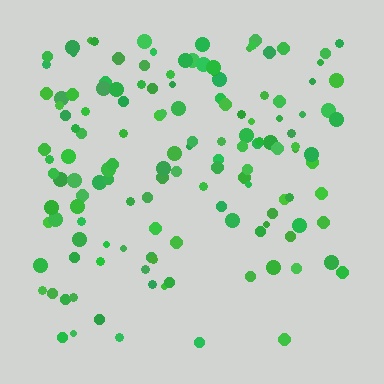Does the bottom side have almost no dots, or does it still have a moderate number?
Still a moderate number, just noticeably fewer than the top.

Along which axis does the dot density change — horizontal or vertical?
Vertical.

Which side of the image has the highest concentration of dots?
The top.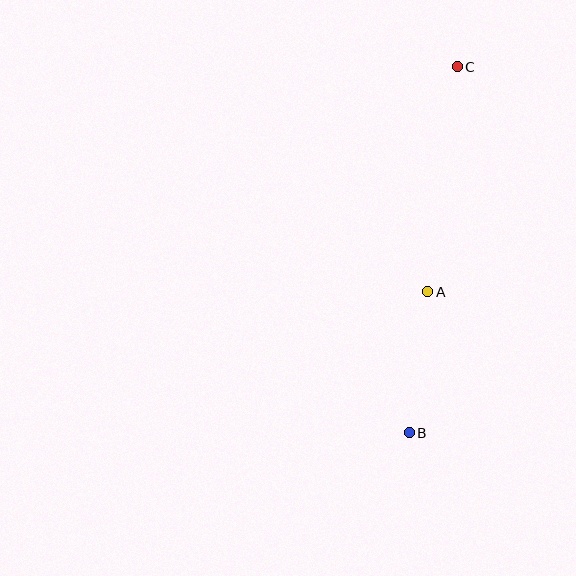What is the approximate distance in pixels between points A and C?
The distance between A and C is approximately 227 pixels.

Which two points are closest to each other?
Points A and B are closest to each other.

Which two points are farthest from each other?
Points B and C are farthest from each other.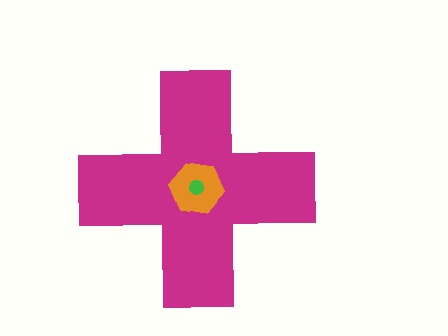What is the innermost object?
The green circle.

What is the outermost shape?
The magenta cross.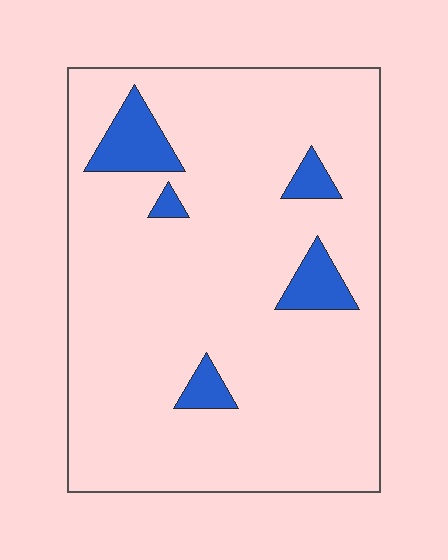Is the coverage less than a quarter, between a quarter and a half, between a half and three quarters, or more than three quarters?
Less than a quarter.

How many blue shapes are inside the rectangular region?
5.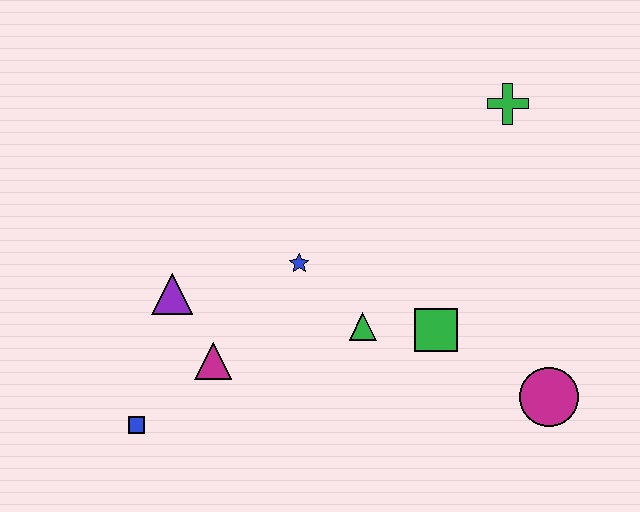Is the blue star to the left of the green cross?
Yes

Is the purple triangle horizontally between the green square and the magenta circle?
No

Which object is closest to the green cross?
The green square is closest to the green cross.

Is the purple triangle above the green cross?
No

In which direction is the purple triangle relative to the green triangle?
The purple triangle is to the left of the green triangle.